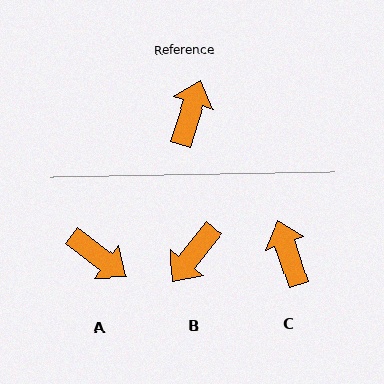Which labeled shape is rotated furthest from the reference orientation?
B, about 159 degrees away.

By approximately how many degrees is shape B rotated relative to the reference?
Approximately 159 degrees counter-clockwise.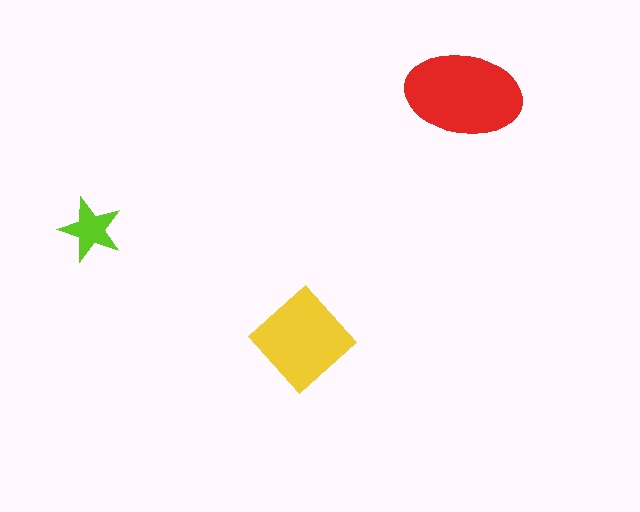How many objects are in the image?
There are 3 objects in the image.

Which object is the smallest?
The lime star.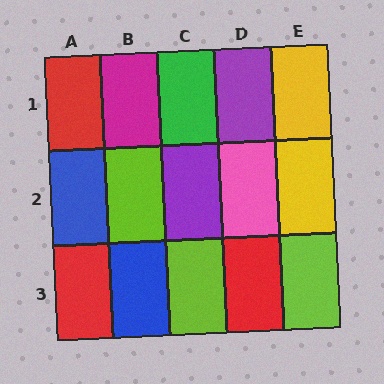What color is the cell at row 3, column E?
Lime.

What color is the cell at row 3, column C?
Lime.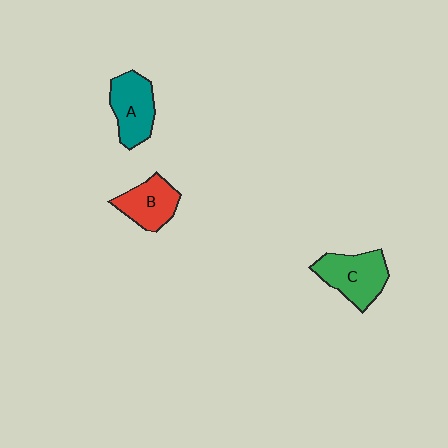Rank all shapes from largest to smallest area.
From largest to smallest: C (green), A (teal), B (red).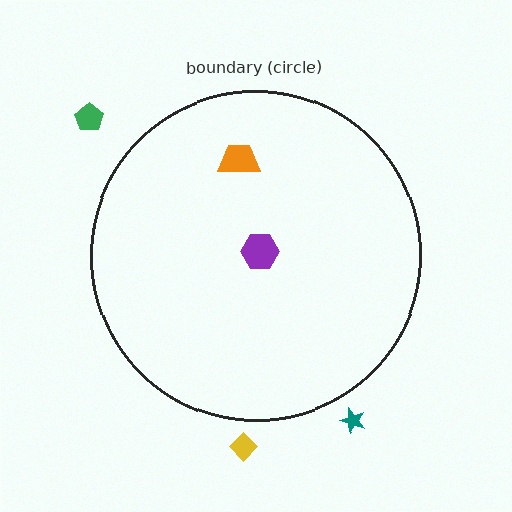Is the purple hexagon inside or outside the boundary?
Inside.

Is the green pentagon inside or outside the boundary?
Outside.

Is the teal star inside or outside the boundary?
Outside.